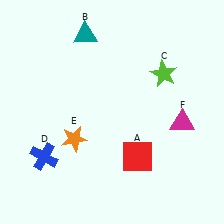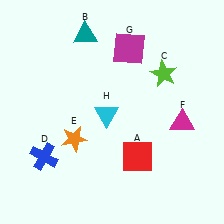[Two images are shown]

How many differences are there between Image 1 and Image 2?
There are 2 differences between the two images.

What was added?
A magenta square (G), a cyan triangle (H) were added in Image 2.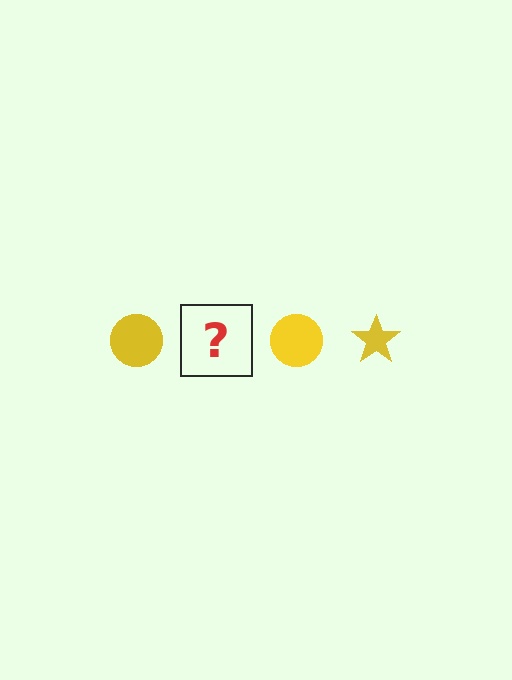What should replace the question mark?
The question mark should be replaced with a yellow star.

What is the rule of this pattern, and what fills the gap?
The rule is that the pattern cycles through circle, star shapes in yellow. The gap should be filled with a yellow star.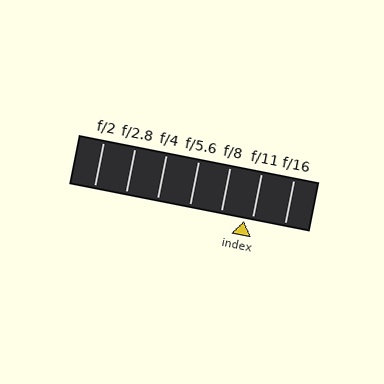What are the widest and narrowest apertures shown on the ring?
The widest aperture shown is f/2 and the narrowest is f/16.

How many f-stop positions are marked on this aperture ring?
There are 7 f-stop positions marked.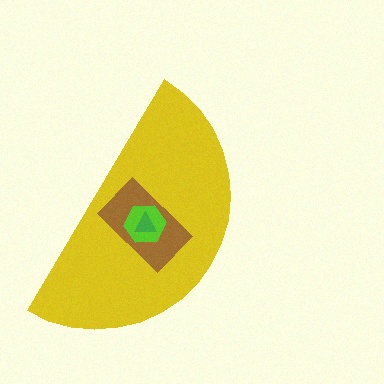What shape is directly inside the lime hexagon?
The green triangle.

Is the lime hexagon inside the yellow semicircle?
Yes.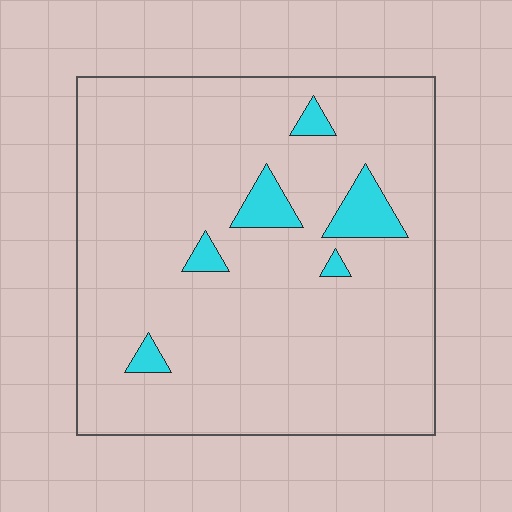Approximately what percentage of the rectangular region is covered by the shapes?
Approximately 5%.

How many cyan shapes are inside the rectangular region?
6.